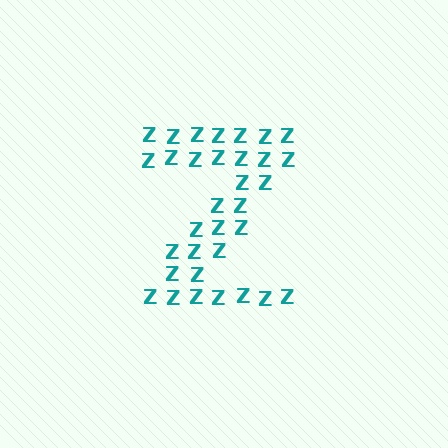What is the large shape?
The large shape is the letter Z.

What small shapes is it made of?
It is made of small letter Z's.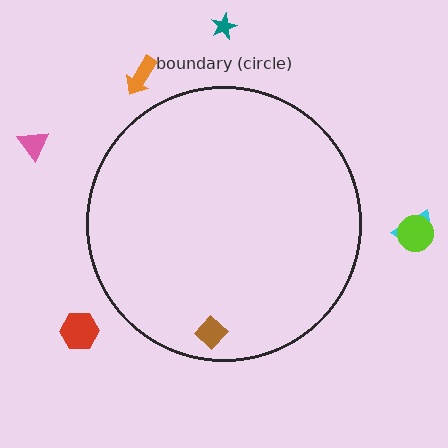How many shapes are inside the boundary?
1 inside, 6 outside.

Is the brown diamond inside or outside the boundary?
Inside.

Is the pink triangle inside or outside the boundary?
Outside.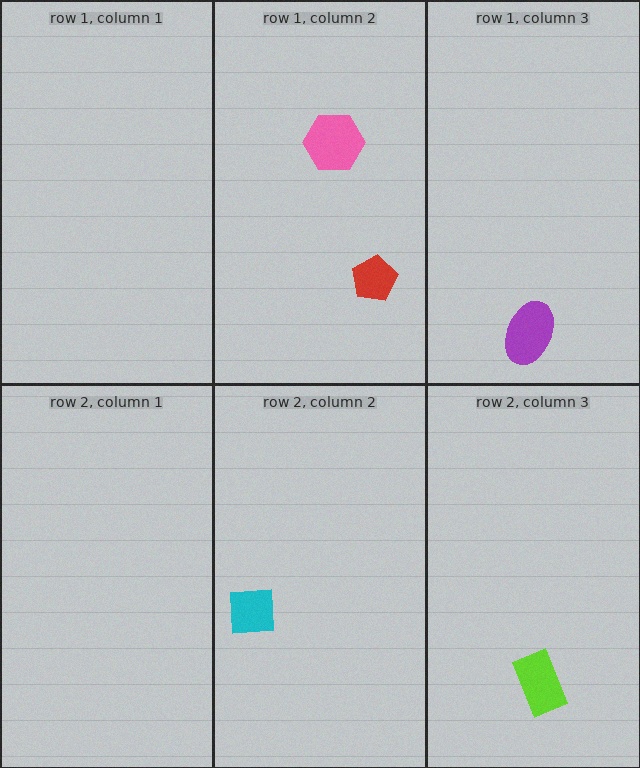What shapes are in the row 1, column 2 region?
The red pentagon, the pink hexagon.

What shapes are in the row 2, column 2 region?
The cyan square.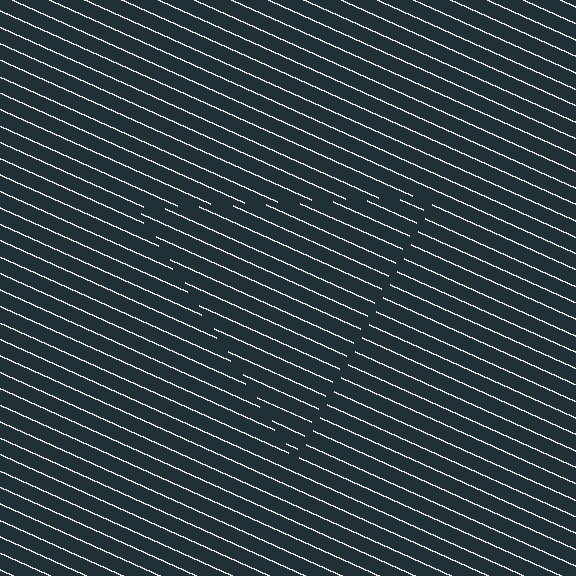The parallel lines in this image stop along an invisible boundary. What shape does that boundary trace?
An illusory triangle. The interior of the shape contains the same grating, shifted by half a period — the contour is defined by the phase discontinuity where line-ends from the inner and outer gratings abut.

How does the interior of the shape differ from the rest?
The interior of the shape contains the same grating, shifted by half a period — the contour is defined by the phase discontinuity where line-ends from the inner and outer gratings abut.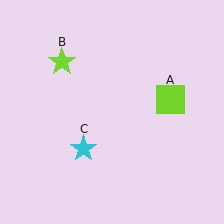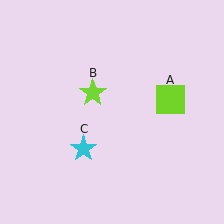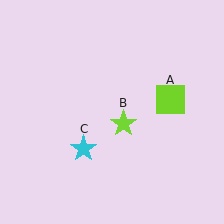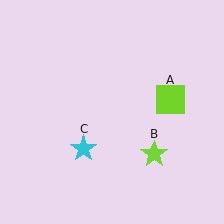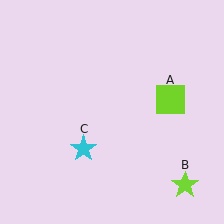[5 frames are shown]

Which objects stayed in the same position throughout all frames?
Lime square (object A) and cyan star (object C) remained stationary.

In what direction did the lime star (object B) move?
The lime star (object B) moved down and to the right.